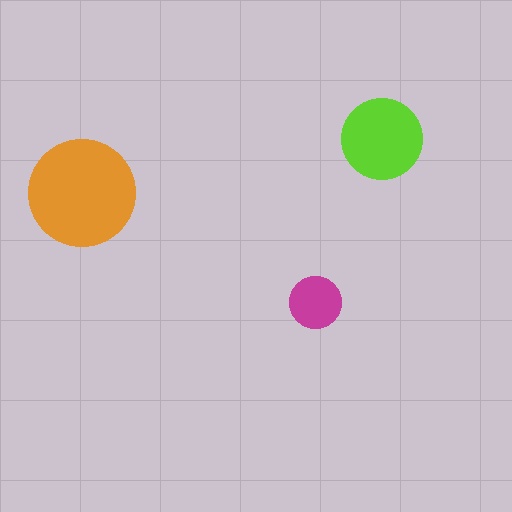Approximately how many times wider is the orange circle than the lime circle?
About 1.5 times wider.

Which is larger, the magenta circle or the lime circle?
The lime one.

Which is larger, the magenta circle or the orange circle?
The orange one.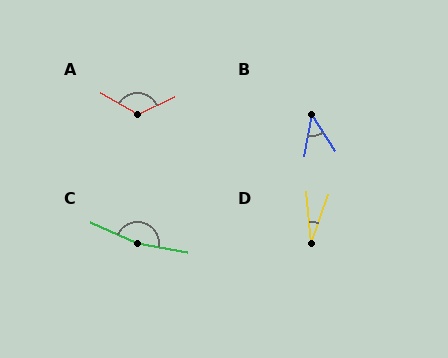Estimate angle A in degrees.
Approximately 125 degrees.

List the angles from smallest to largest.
D (24°), B (43°), A (125°), C (165°).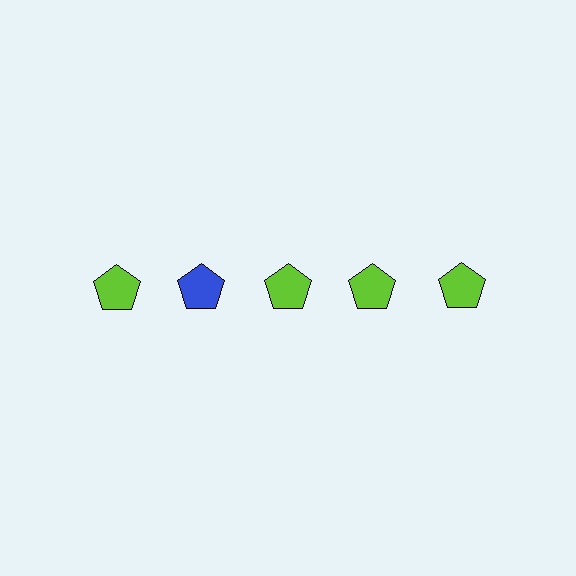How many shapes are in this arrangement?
There are 5 shapes arranged in a grid pattern.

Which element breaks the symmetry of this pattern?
The blue pentagon in the top row, second from left column breaks the symmetry. All other shapes are lime pentagons.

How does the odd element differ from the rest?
It has a different color: blue instead of lime.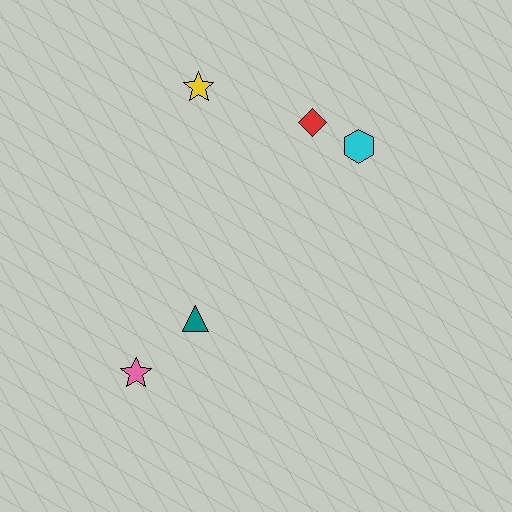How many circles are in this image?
There are no circles.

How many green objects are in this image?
There are no green objects.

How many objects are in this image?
There are 5 objects.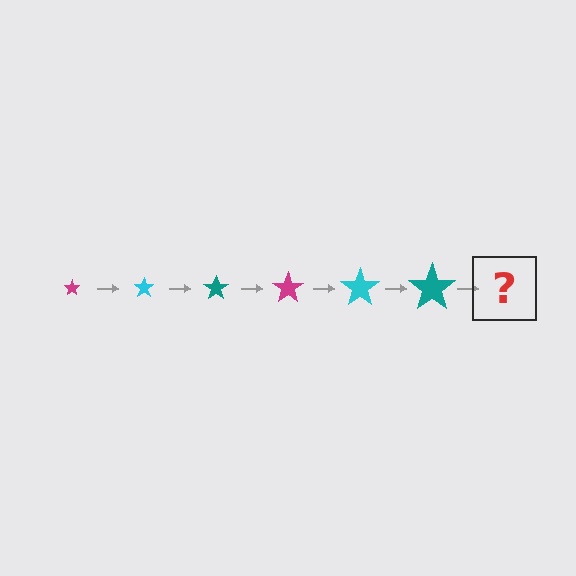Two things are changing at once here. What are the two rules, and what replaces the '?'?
The two rules are that the star grows larger each step and the color cycles through magenta, cyan, and teal. The '?' should be a magenta star, larger than the previous one.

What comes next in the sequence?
The next element should be a magenta star, larger than the previous one.